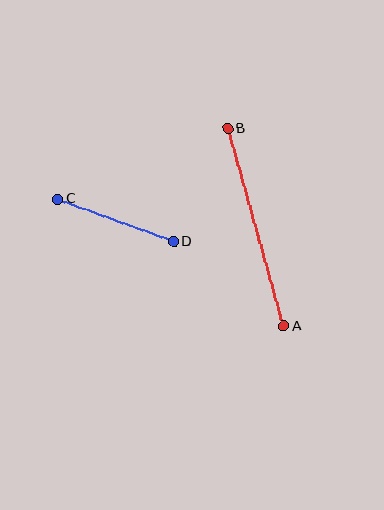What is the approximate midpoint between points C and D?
The midpoint is at approximately (116, 220) pixels.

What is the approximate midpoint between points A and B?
The midpoint is at approximately (256, 227) pixels.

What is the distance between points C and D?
The distance is approximately 123 pixels.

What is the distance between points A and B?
The distance is approximately 205 pixels.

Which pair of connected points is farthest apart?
Points A and B are farthest apart.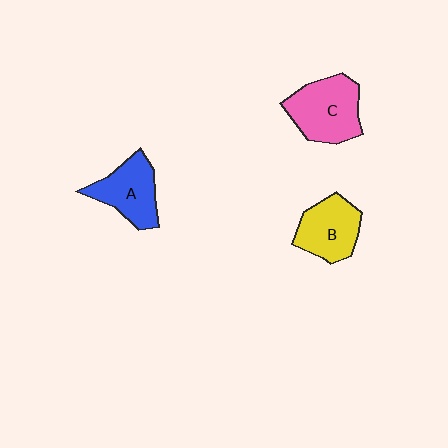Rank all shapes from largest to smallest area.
From largest to smallest: C (pink), A (blue), B (yellow).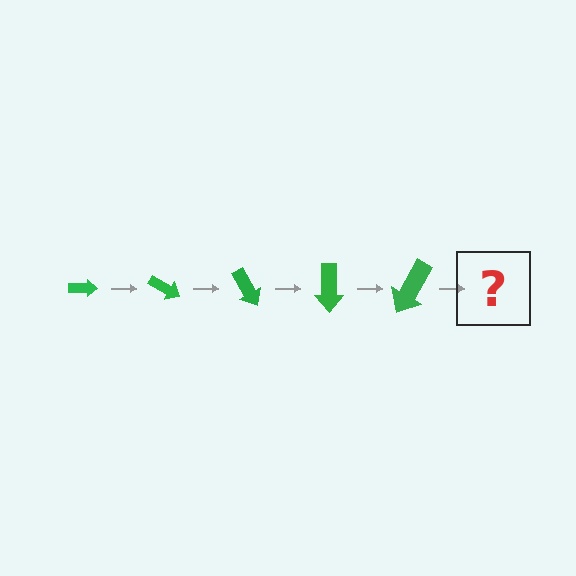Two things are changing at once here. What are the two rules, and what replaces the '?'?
The two rules are that the arrow grows larger each step and it rotates 30 degrees each step. The '?' should be an arrow, larger than the previous one and rotated 150 degrees from the start.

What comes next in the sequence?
The next element should be an arrow, larger than the previous one and rotated 150 degrees from the start.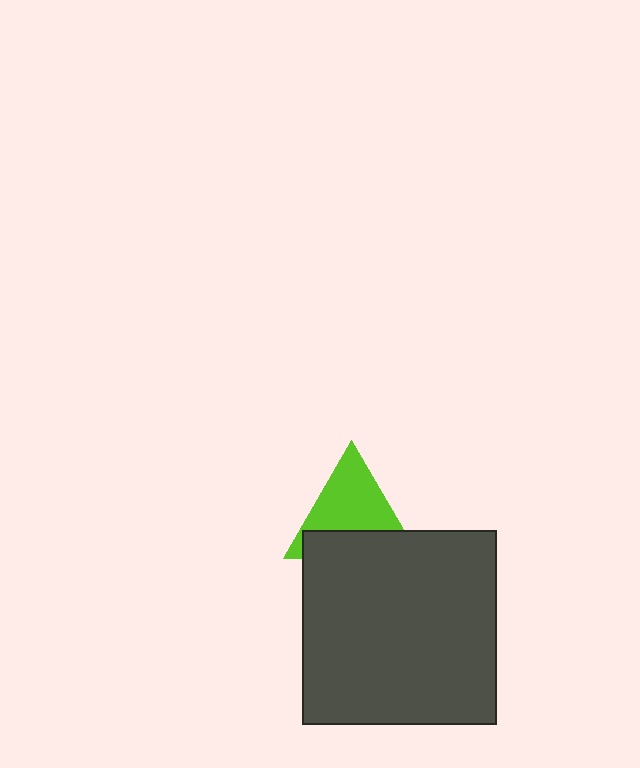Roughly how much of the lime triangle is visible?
About half of it is visible (roughly 60%).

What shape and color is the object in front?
The object in front is a dark gray square.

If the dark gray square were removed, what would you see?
You would see the complete lime triangle.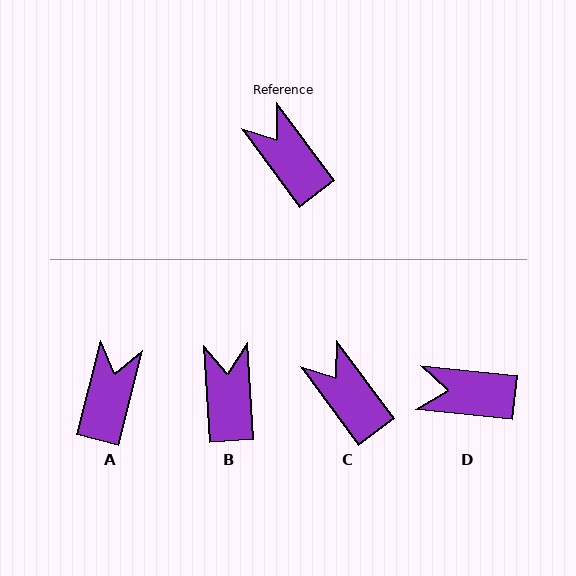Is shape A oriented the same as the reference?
No, it is off by about 51 degrees.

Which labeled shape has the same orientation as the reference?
C.